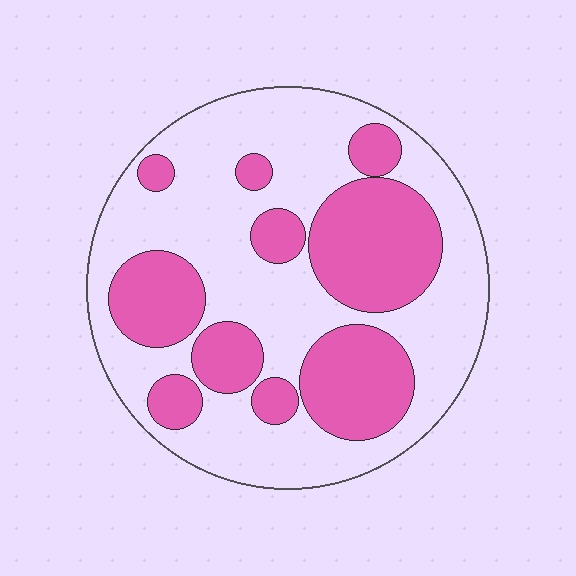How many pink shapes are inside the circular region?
10.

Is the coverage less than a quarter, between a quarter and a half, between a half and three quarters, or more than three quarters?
Between a quarter and a half.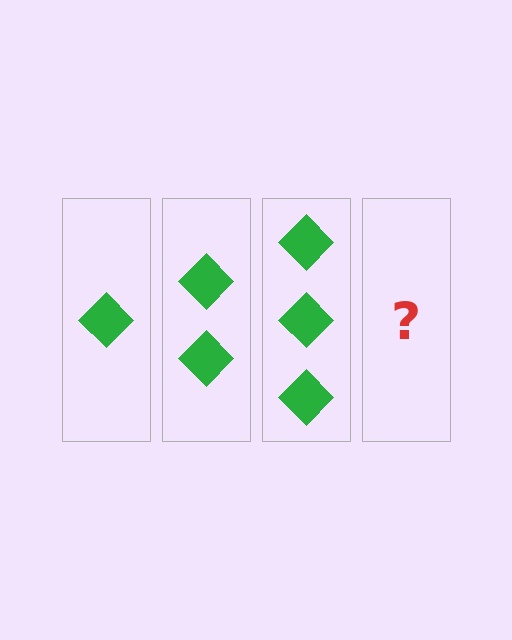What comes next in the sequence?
The next element should be 4 diamonds.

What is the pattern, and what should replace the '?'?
The pattern is that each step adds one more diamond. The '?' should be 4 diamonds.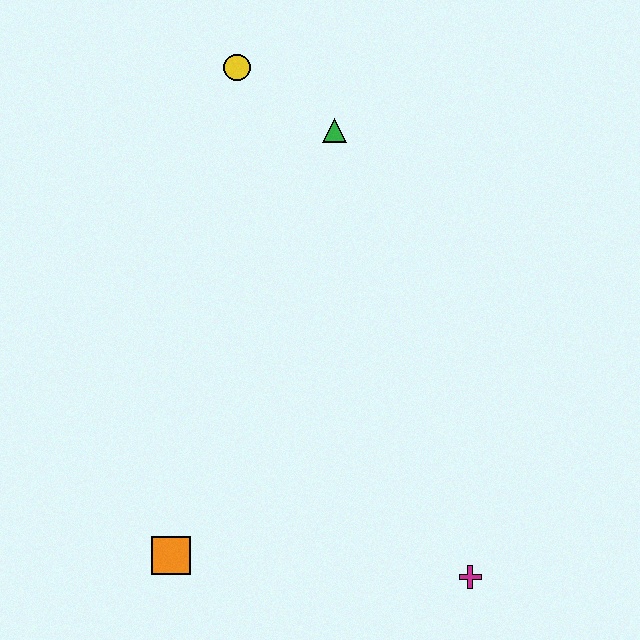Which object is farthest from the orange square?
The yellow circle is farthest from the orange square.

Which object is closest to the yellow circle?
The green triangle is closest to the yellow circle.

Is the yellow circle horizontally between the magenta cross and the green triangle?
No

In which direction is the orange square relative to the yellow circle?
The orange square is below the yellow circle.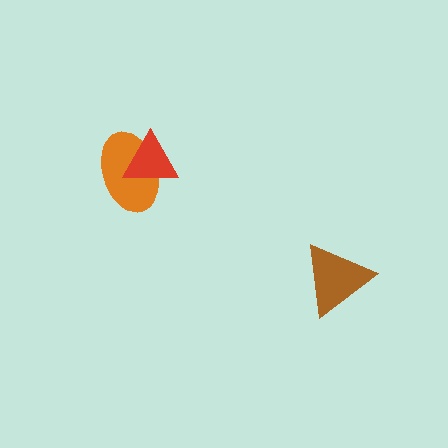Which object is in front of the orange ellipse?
The red triangle is in front of the orange ellipse.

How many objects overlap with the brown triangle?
0 objects overlap with the brown triangle.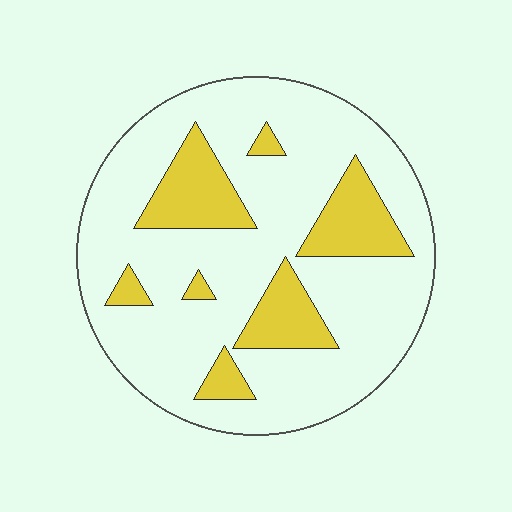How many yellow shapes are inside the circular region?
7.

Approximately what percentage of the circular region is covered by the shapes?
Approximately 20%.